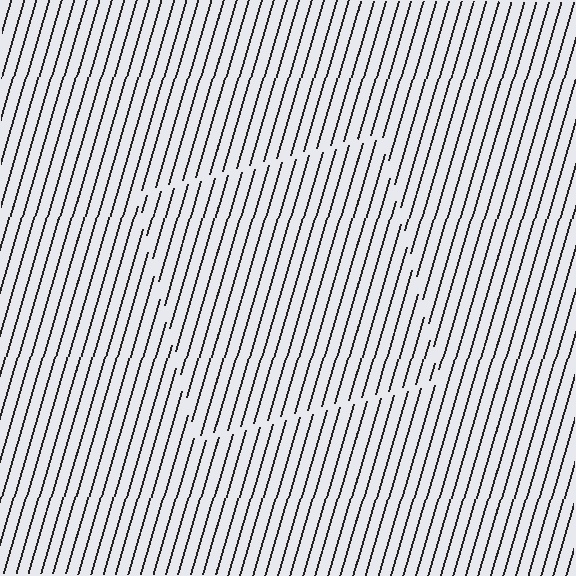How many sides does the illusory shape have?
4 sides — the line-ends trace a square.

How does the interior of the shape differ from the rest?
The interior of the shape contains the same grating, shifted by half a period — the contour is defined by the phase discontinuity where line-ends from the inner and outer gratings abut.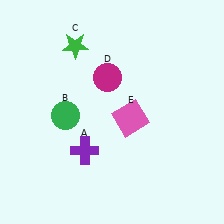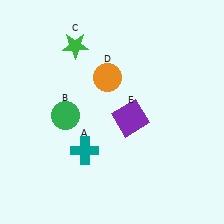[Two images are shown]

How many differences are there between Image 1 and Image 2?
There are 3 differences between the two images.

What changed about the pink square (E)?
In Image 1, E is pink. In Image 2, it changed to purple.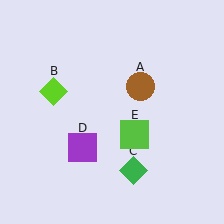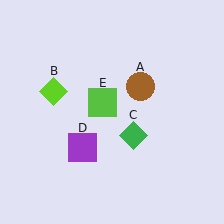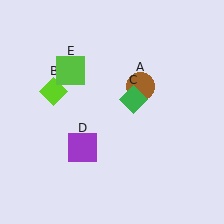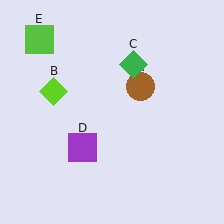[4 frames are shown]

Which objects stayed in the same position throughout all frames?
Brown circle (object A) and lime diamond (object B) and purple square (object D) remained stationary.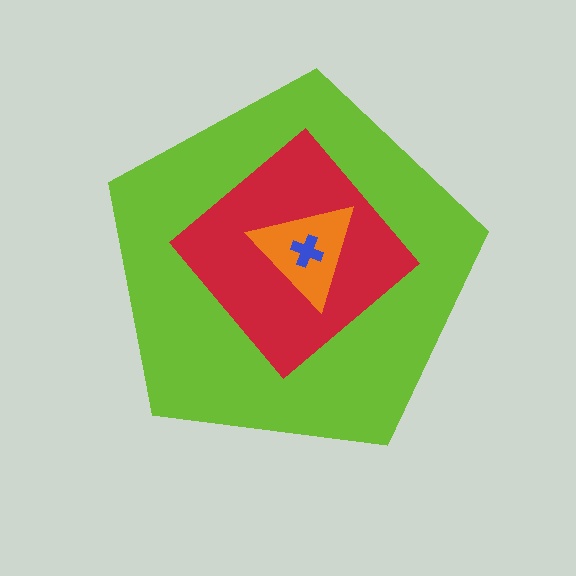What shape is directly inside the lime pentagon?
The red diamond.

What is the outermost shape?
The lime pentagon.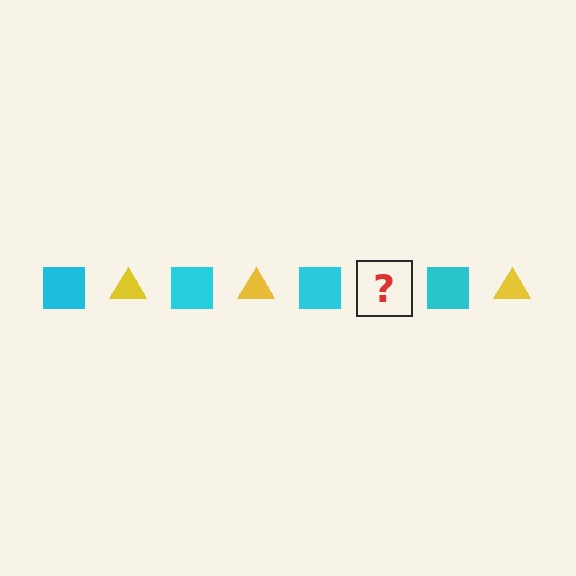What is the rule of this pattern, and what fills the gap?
The rule is that the pattern alternates between cyan square and yellow triangle. The gap should be filled with a yellow triangle.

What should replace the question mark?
The question mark should be replaced with a yellow triangle.